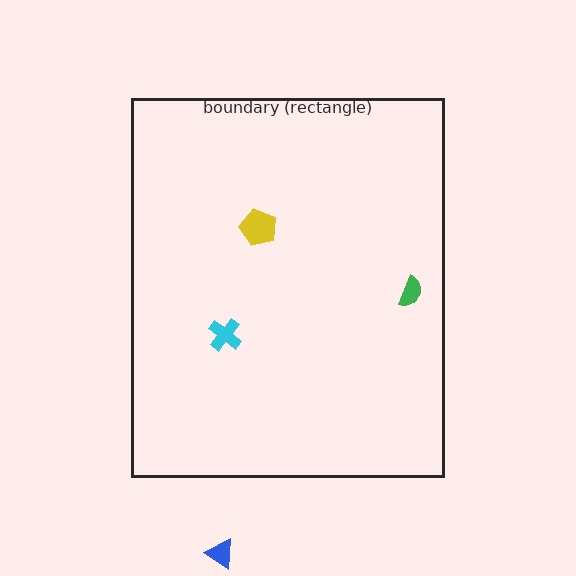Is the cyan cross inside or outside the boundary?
Inside.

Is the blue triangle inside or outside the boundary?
Outside.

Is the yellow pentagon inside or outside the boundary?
Inside.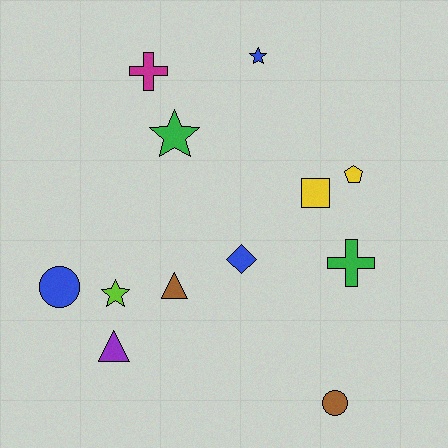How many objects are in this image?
There are 12 objects.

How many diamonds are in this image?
There is 1 diamond.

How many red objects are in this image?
There are no red objects.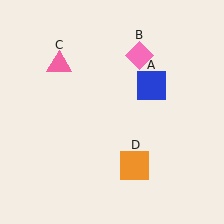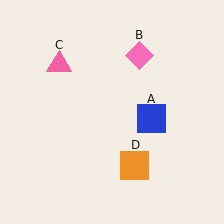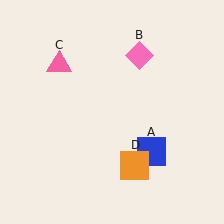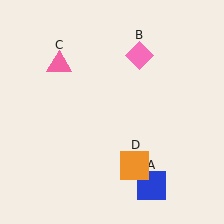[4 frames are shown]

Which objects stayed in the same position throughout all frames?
Pink diamond (object B) and pink triangle (object C) and orange square (object D) remained stationary.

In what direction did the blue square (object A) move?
The blue square (object A) moved down.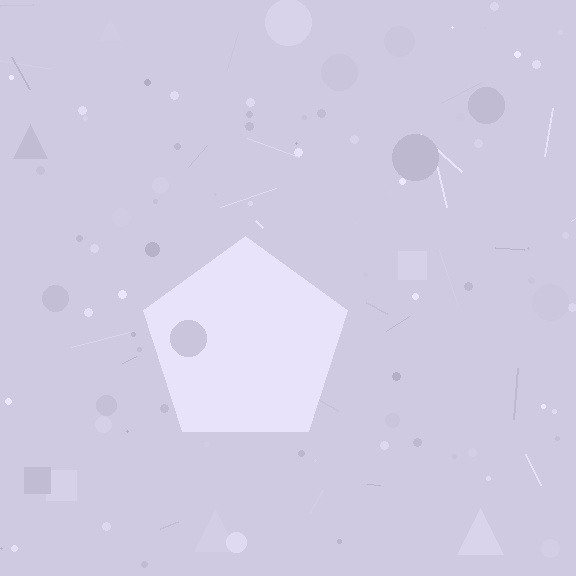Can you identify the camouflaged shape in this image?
The camouflaged shape is a pentagon.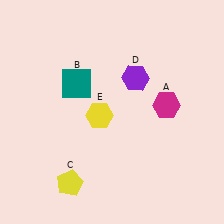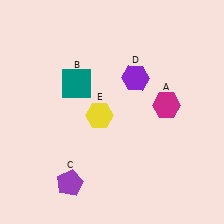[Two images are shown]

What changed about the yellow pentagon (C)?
In Image 1, C is yellow. In Image 2, it changed to purple.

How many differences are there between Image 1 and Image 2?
There is 1 difference between the two images.